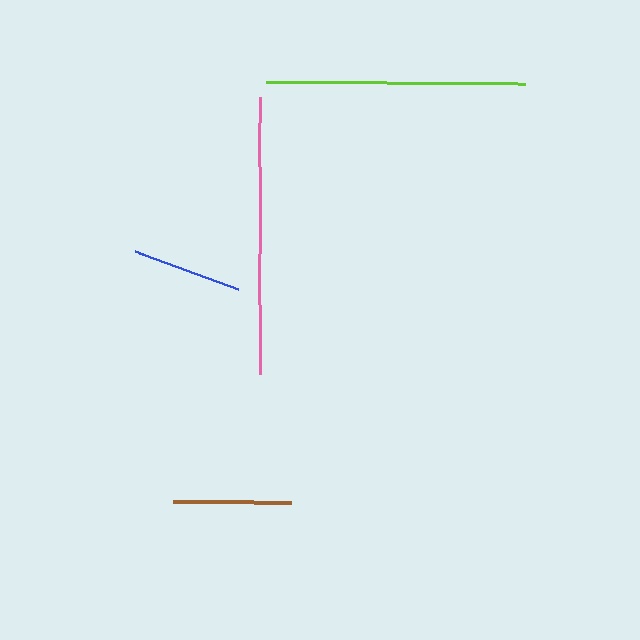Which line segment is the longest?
The pink line is the longest at approximately 278 pixels.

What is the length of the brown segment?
The brown segment is approximately 119 pixels long.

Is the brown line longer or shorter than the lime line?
The lime line is longer than the brown line.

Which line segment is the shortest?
The blue line is the shortest at approximately 111 pixels.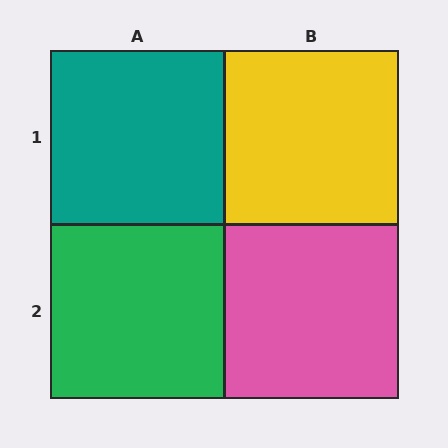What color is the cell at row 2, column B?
Pink.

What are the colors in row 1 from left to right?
Teal, yellow.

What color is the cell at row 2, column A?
Green.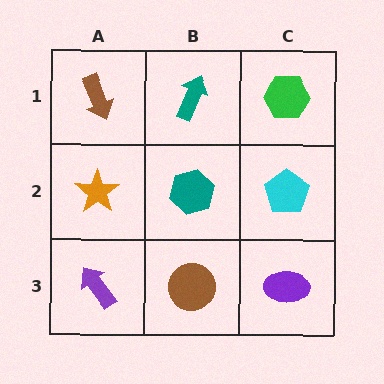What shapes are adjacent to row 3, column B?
A teal hexagon (row 2, column B), a purple arrow (row 3, column A), a purple ellipse (row 3, column C).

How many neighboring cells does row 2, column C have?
3.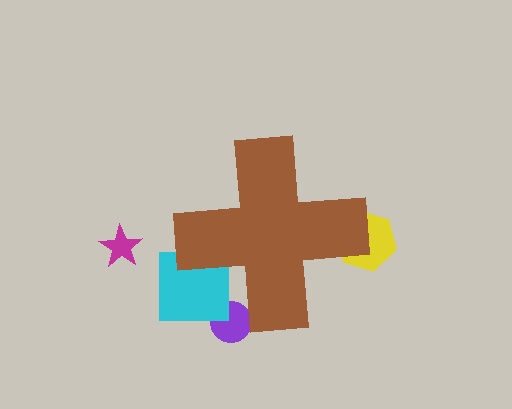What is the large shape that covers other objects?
A brown cross.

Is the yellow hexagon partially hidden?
Yes, the yellow hexagon is partially hidden behind the brown cross.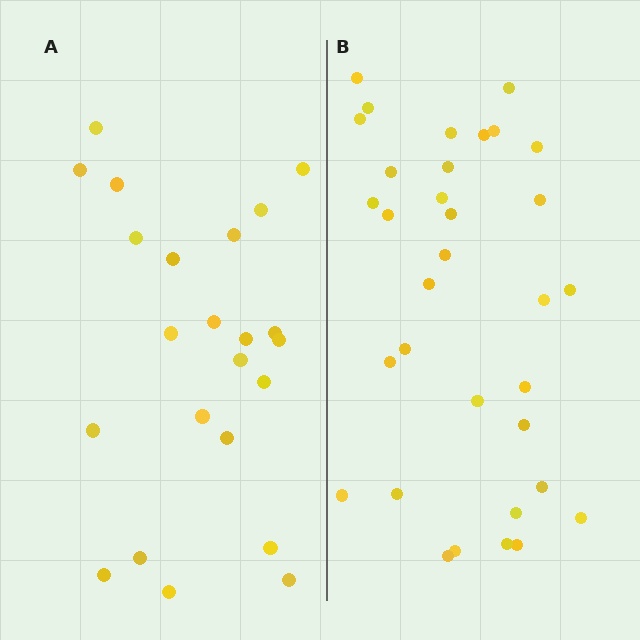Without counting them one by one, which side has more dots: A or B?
Region B (the right region) has more dots.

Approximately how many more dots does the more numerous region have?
Region B has roughly 10 or so more dots than region A.